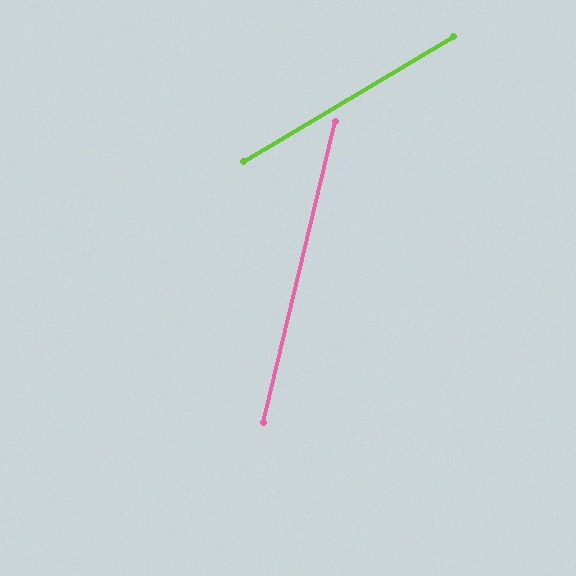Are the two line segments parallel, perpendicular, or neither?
Neither parallel nor perpendicular — they differ by about 46°.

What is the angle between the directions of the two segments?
Approximately 46 degrees.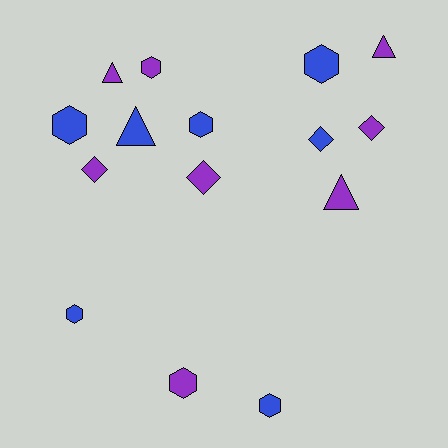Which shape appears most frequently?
Hexagon, with 7 objects.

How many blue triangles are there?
There is 1 blue triangle.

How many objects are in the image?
There are 15 objects.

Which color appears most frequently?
Purple, with 8 objects.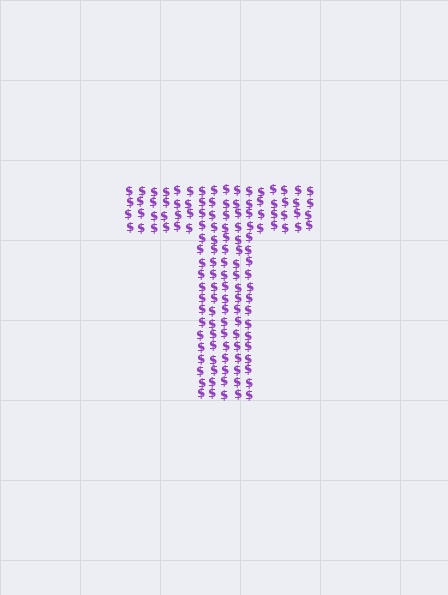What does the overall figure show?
The overall figure shows the letter T.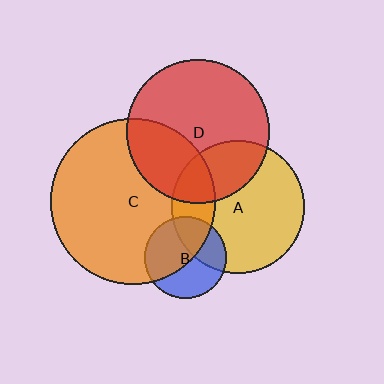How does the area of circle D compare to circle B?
Approximately 3.0 times.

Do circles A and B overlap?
Yes.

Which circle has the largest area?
Circle C (orange).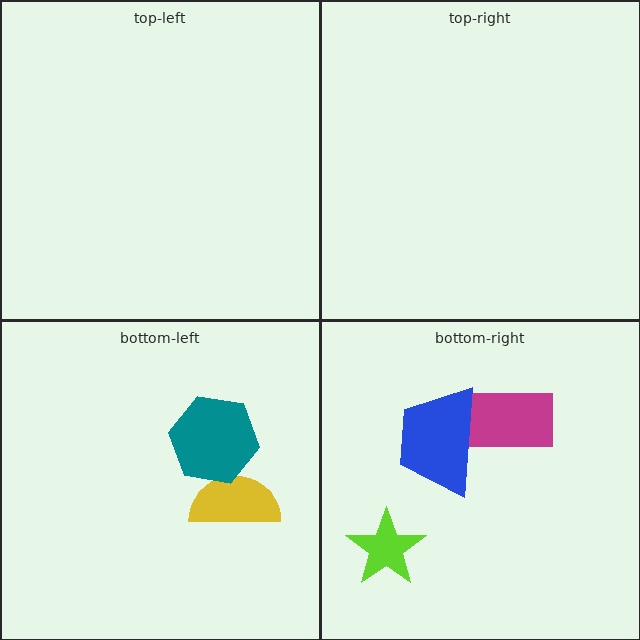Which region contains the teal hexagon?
The bottom-left region.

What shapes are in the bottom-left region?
The yellow semicircle, the teal hexagon.